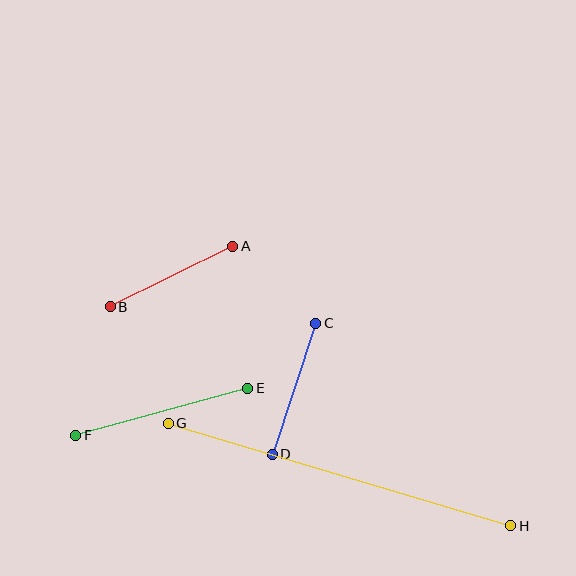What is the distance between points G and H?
The distance is approximately 357 pixels.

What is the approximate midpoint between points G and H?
The midpoint is at approximately (340, 475) pixels.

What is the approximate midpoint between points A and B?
The midpoint is at approximately (172, 277) pixels.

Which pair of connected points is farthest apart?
Points G and H are farthest apart.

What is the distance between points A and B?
The distance is approximately 137 pixels.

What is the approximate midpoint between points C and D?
The midpoint is at approximately (294, 389) pixels.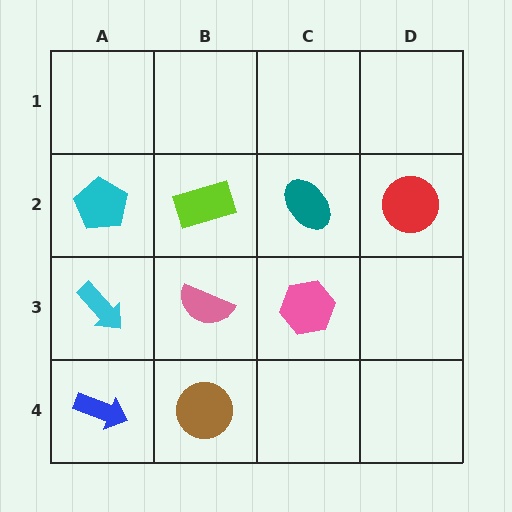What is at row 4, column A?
A blue arrow.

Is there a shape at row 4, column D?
No, that cell is empty.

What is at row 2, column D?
A red circle.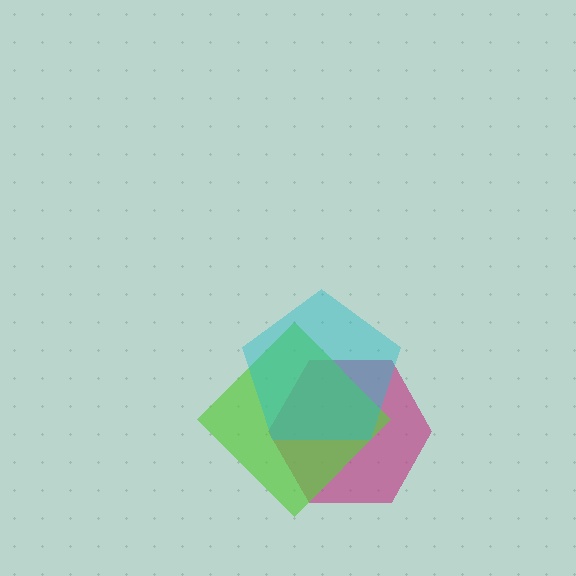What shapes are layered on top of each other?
The layered shapes are: a magenta hexagon, a lime diamond, a cyan pentagon.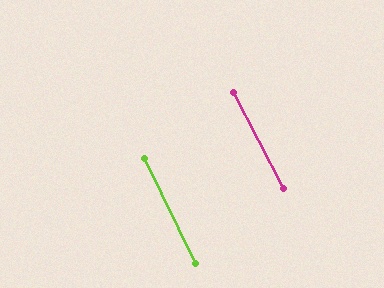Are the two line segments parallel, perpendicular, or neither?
Parallel — their directions differ by only 1.0°.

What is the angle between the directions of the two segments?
Approximately 1 degree.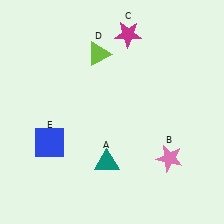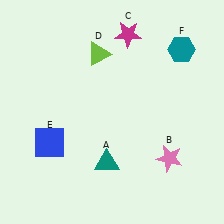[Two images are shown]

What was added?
A teal hexagon (F) was added in Image 2.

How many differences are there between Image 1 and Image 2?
There is 1 difference between the two images.